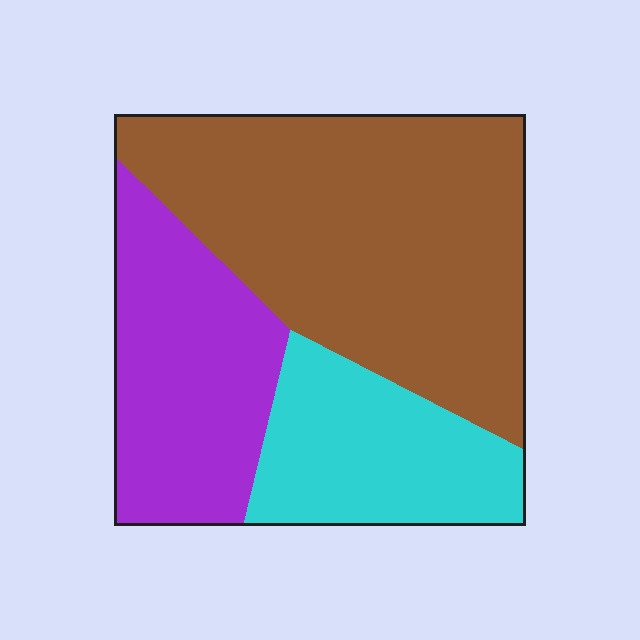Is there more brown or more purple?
Brown.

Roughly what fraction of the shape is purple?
Purple takes up about one quarter (1/4) of the shape.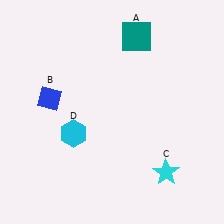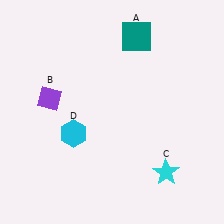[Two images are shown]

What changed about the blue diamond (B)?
In Image 1, B is blue. In Image 2, it changed to purple.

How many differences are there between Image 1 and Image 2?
There is 1 difference between the two images.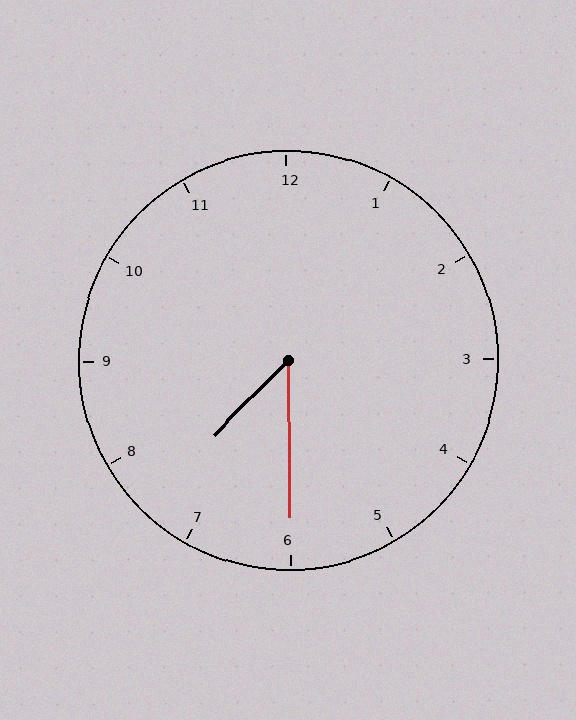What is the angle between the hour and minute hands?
Approximately 45 degrees.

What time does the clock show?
7:30.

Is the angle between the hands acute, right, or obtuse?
It is acute.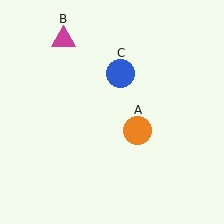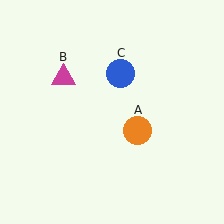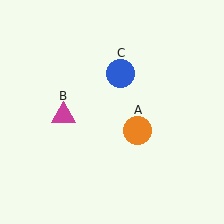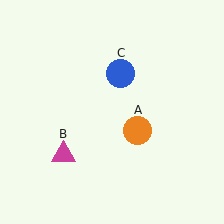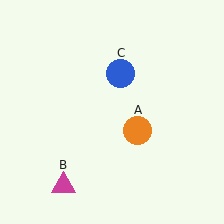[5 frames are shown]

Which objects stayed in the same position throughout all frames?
Orange circle (object A) and blue circle (object C) remained stationary.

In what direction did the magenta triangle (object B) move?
The magenta triangle (object B) moved down.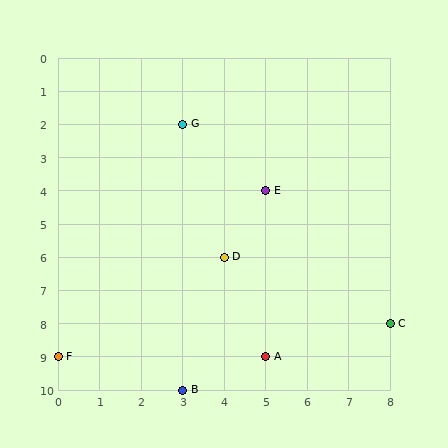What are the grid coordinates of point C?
Point C is at grid coordinates (8, 8).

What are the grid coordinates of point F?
Point F is at grid coordinates (0, 9).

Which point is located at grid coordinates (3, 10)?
Point B is at (3, 10).